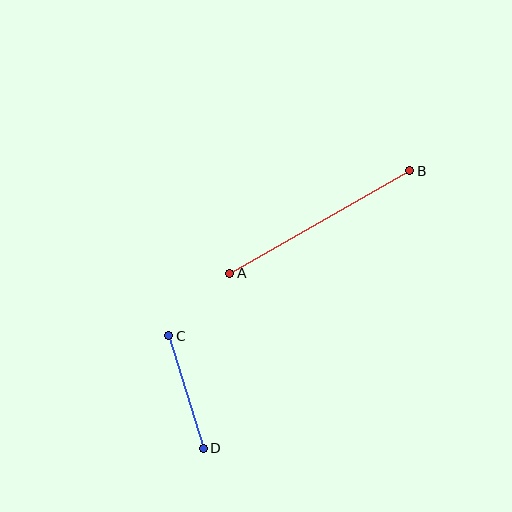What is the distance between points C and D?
The distance is approximately 118 pixels.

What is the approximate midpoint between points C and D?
The midpoint is at approximately (186, 392) pixels.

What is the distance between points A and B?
The distance is approximately 207 pixels.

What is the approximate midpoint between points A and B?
The midpoint is at approximately (320, 222) pixels.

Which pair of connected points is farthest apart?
Points A and B are farthest apart.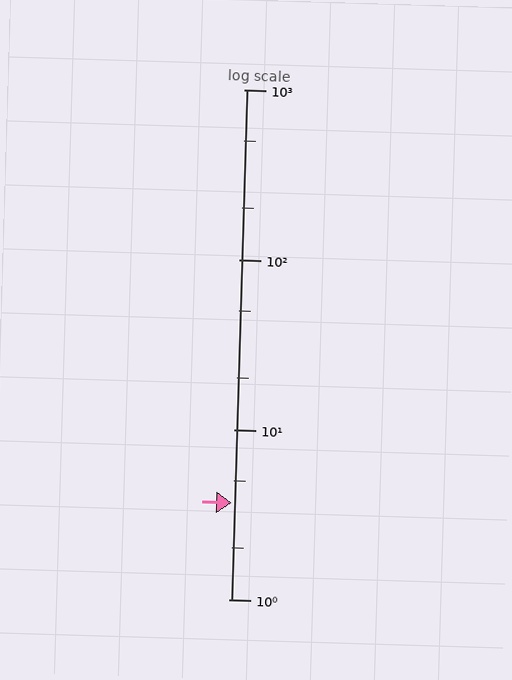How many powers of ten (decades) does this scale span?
The scale spans 3 decades, from 1 to 1000.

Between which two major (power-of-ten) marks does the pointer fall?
The pointer is between 1 and 10.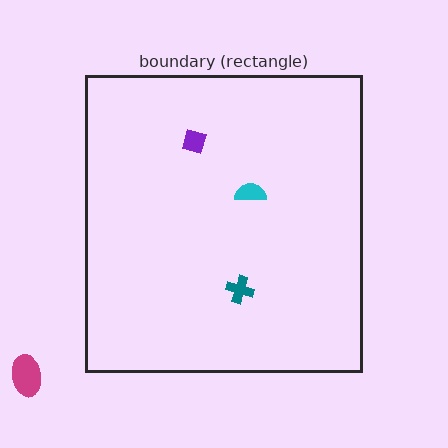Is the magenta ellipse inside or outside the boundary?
Outside.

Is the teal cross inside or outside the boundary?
Inside.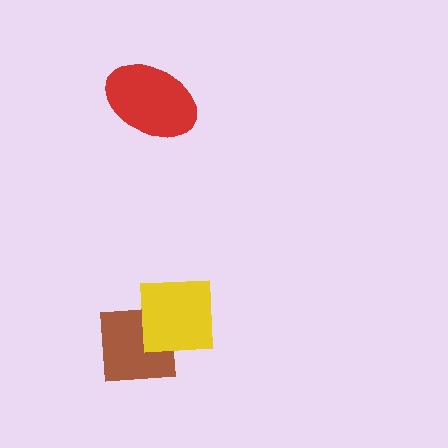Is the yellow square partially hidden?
No, no other shape covers it.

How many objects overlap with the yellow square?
1 object overlaps with the yellow square.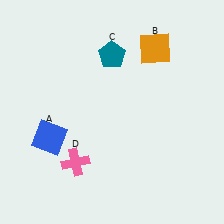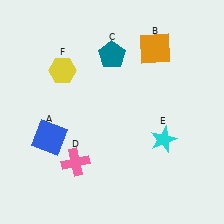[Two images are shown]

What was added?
A cyan star (E), a yellow hexagon (F) were added in Image 2.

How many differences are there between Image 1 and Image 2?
There are 2 differences between the two images.